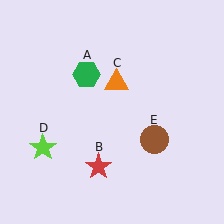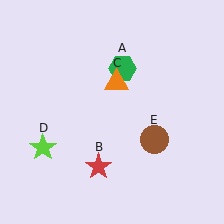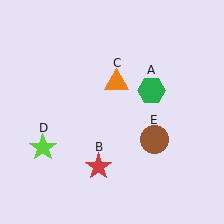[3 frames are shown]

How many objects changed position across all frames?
1 object changed position: green hexagon (object A).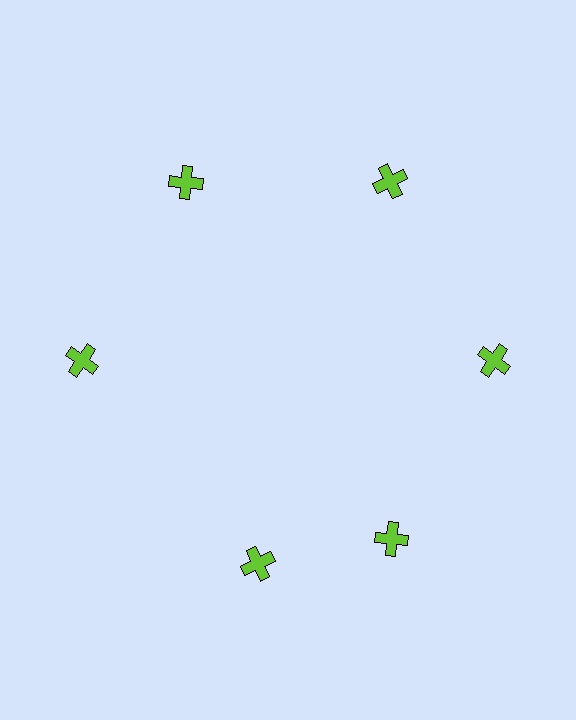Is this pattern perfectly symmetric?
No. The 6 lime crosses are arranged in a ring, but one element near the 7 o'clock position is rotated out of alignment along the ring, breaking the 6-fold rotational symmetry.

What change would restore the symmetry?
The symmetry would be restored by rotating it back into even spacing with its neighbors so that all 6 crosses sit at equal angles and equal distance from the center.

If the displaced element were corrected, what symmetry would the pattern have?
It would have 6-fold rotational symmetry — the pattern would map onto itself every 60 degrees.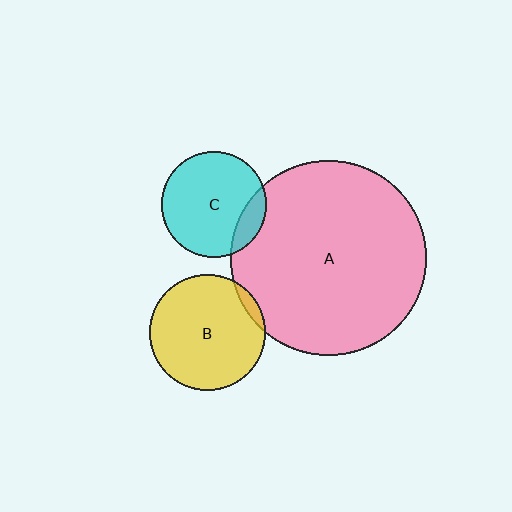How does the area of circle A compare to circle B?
Approximately 2.8 times.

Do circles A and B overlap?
Yes.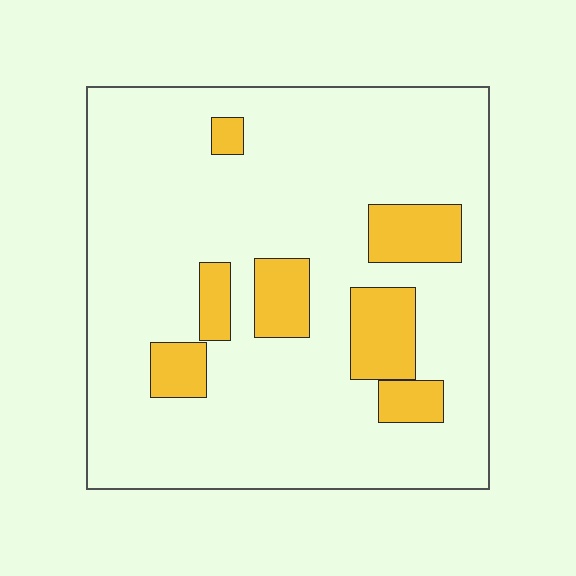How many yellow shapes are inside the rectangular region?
7.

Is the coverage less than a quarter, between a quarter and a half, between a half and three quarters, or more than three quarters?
Less than a quarter.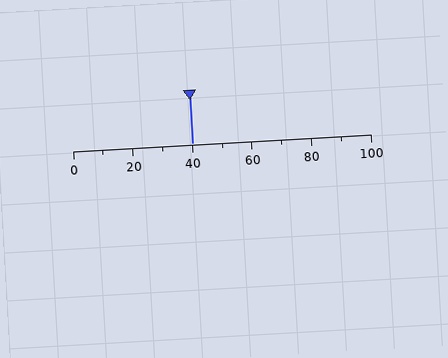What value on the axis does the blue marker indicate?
The marker indicates approximately 40.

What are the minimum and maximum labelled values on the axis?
The axis runs from 0 to 100.